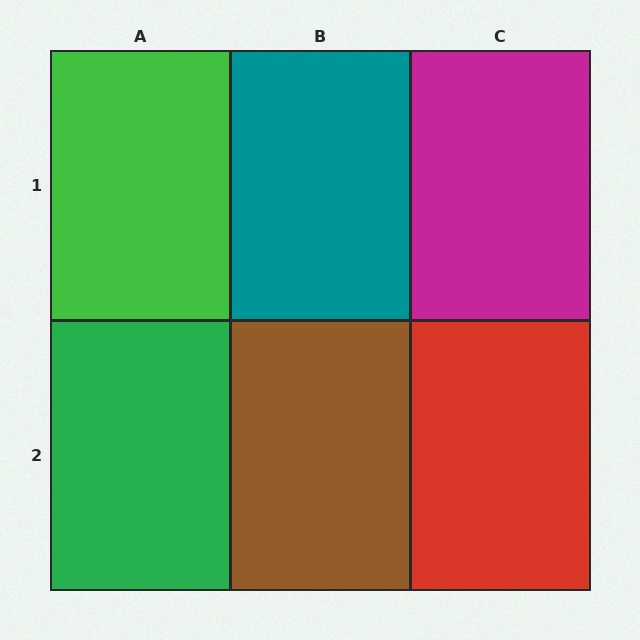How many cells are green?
2 cells are green.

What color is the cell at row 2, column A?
Green.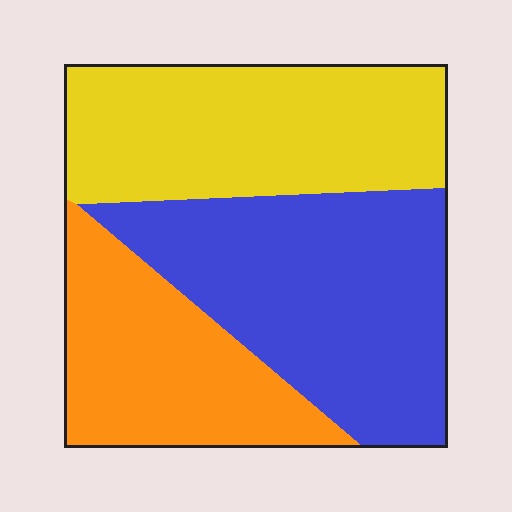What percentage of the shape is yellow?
Yellow covers 34% of the shape.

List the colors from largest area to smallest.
From largest to smallest: blue, yellow, orange.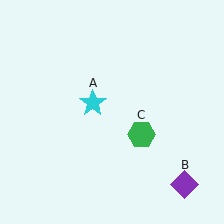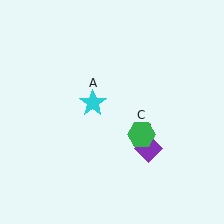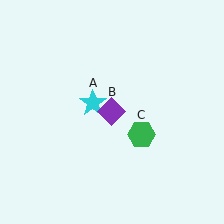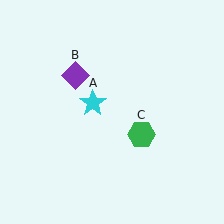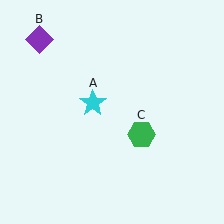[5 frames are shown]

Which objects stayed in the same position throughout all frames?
Cyan star (object A) and green hexagon (object C) remained stationary.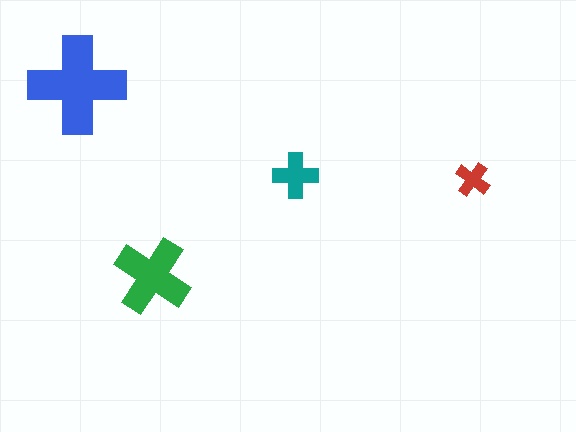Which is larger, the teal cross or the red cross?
The teal one.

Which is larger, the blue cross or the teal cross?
The blue one.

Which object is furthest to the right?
The red cross is rightmost.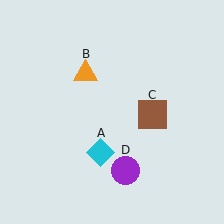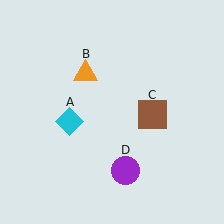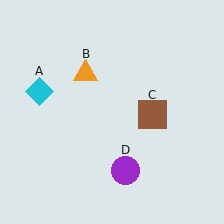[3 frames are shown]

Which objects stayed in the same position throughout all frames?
Orange triangle (object B) and brown square (object C) and purple circle (object D) remained stationary.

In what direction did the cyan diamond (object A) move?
The cyan diamond (object A) moved up and to the left.